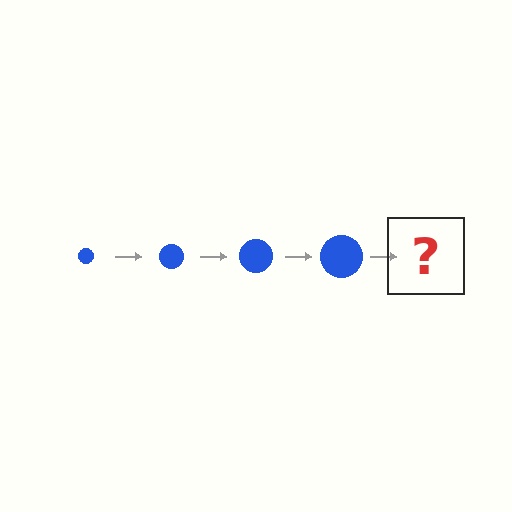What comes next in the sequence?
The next element should be a blue circle, larger than the previous one.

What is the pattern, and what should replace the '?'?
The pattern is that the circle gets progressively larger each step. The '?' should be a blue circle, larger than the previous one.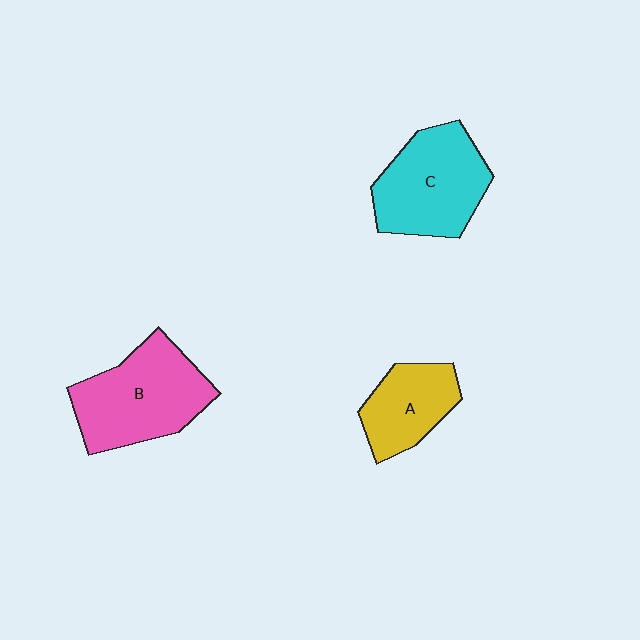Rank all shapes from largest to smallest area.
From largest to smallest: B (pink), C (cyan), A (yellow).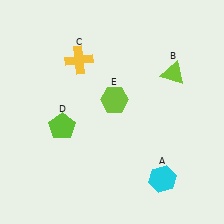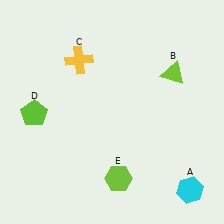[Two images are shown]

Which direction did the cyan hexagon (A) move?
The cyan hexagon (A) moved right.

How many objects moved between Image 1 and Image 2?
3 objects moved between the two images.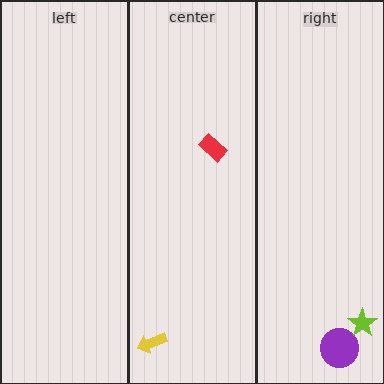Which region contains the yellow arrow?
The center region.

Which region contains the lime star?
The right region.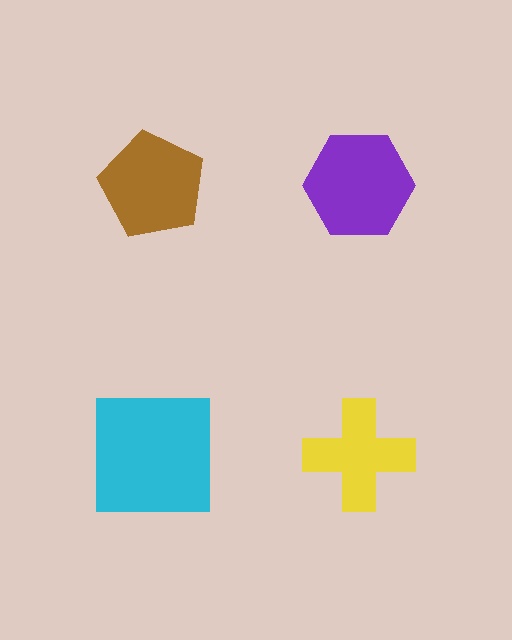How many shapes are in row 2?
2 shapes.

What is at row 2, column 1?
A cyan square.